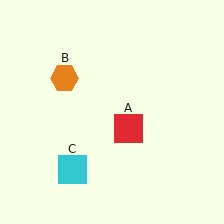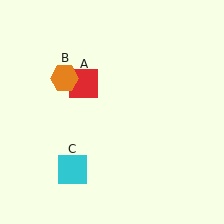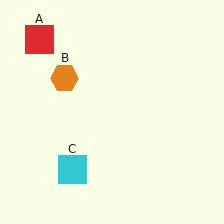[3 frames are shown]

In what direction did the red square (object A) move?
The red square (object A) moved up and to the left.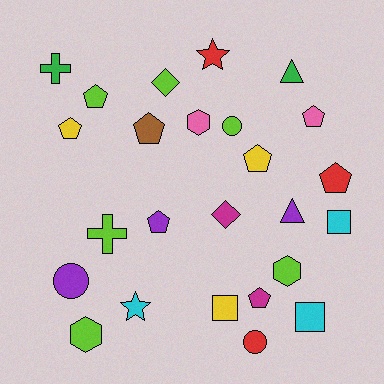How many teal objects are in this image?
There are no teal objects.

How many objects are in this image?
There are 25 objects.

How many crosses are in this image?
There are 2 crosses.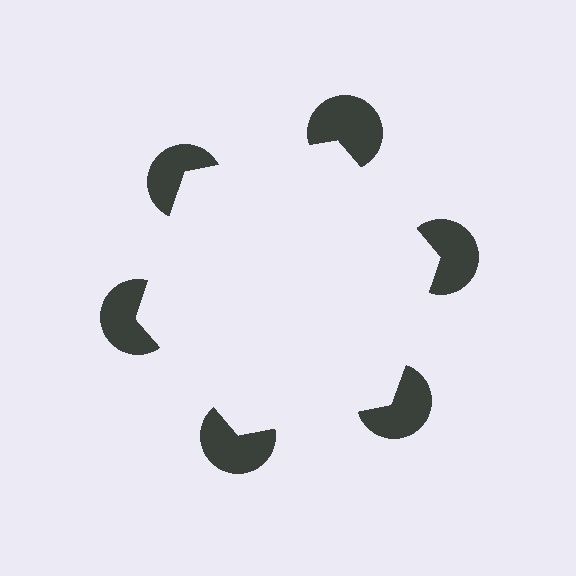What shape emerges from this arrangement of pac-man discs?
An illusory hexagon — its edges are inferred from the aligned wedge cuts in the pac-man discs, not physically drawn.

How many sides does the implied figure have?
6 sides.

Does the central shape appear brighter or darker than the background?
It typically appears slightly brighter than the background, even though no actual brightness change is drawn.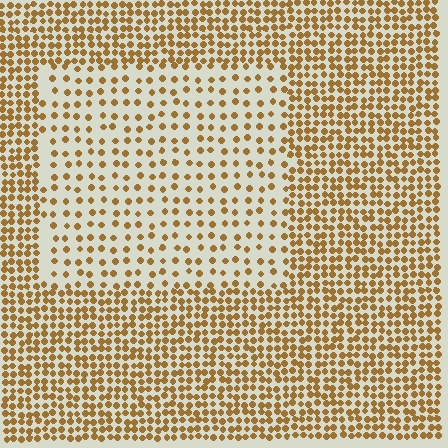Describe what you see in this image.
The image contains small brown elements arranged at two different densities. A rectangle-shaped region is visible where the elements are less densely packed than the surrounding area.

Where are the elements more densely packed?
The elements are more densely packed outside the rectangle boundary.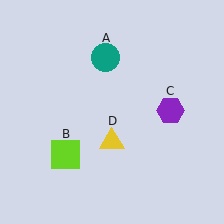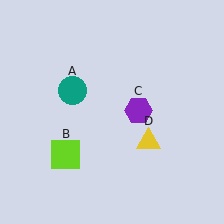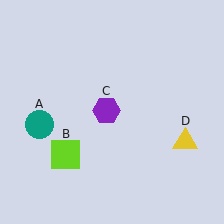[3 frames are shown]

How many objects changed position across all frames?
3 objects changed position: teal circle (object A), purple hexagon (object C), yellow triangle (object D).